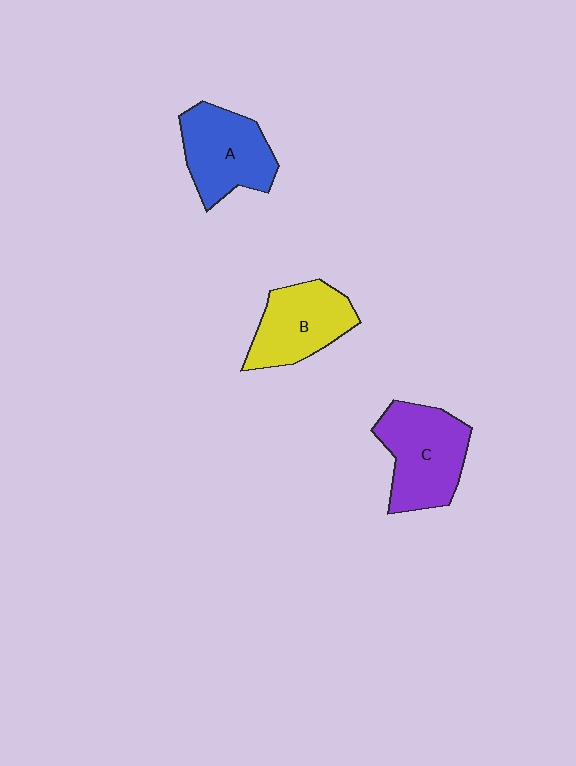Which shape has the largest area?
Shape C (purple).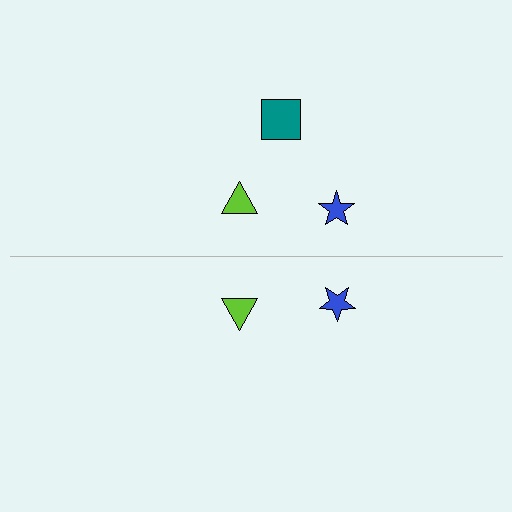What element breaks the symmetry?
A teal square is missing from the bottom side.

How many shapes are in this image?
There are 5 shapes in this image.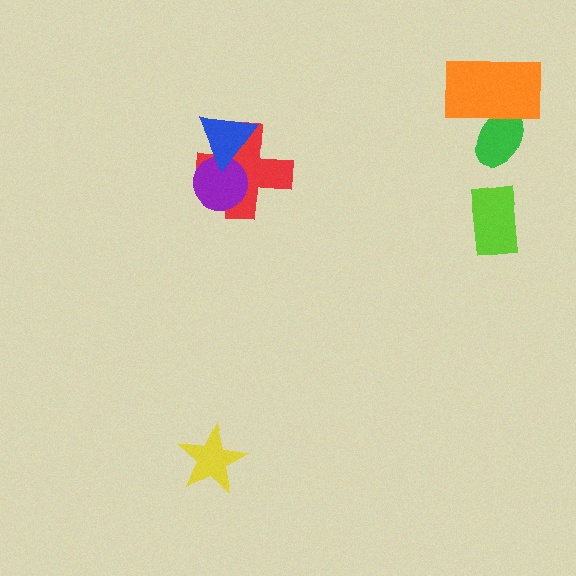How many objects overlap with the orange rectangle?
1 object overlaps with the orange rectangle.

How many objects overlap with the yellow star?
0 objects overlap with the yellow star.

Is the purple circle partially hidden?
Yes, it is partially covered by another shape.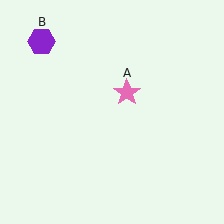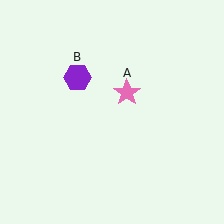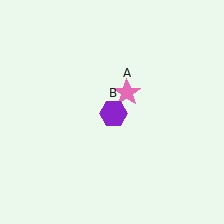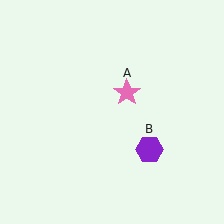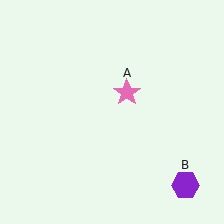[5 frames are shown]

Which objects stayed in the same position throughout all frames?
Pink star (object A) remained stationary.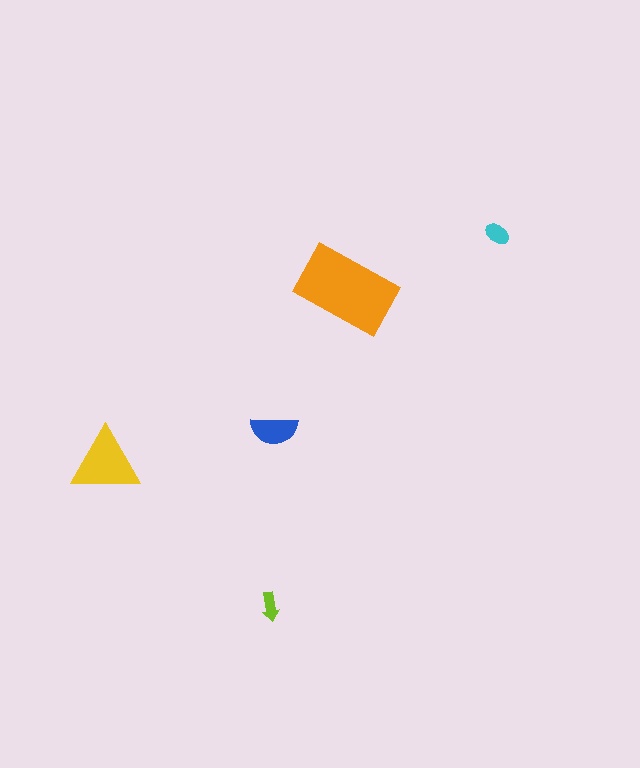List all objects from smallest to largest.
The lime arrow, the cyan ellipse, the blue semicircle, the yellow triangle, the orange rectangle.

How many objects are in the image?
There are 5 objects in the image.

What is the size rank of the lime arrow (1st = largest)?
5th.